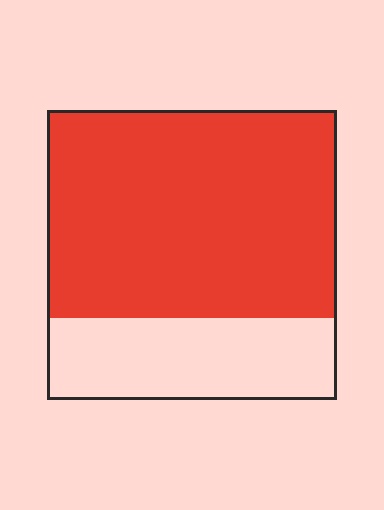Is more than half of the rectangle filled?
Yes.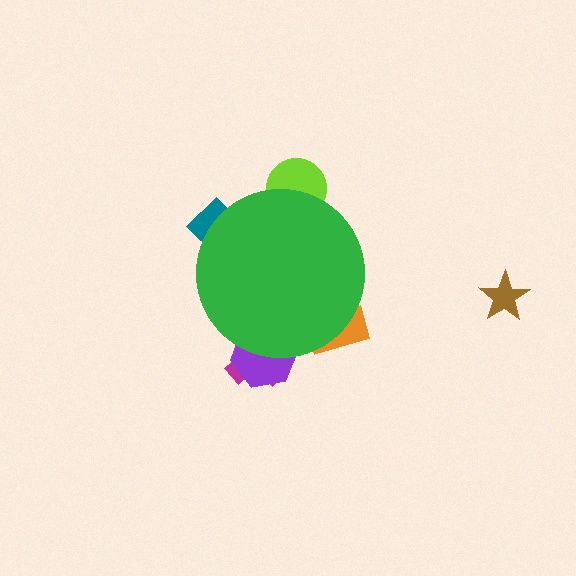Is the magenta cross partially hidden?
Yes, the magenta cross is partially hidden behind the green circle.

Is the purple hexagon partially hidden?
Yes, the purple hexagon is partially hidden behind the green circle.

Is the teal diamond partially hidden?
Yes, the teal diamond is partially hidden behind the green circle.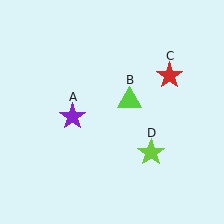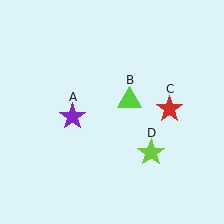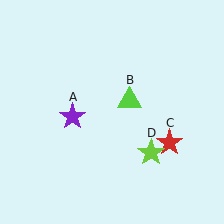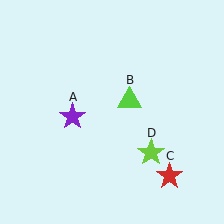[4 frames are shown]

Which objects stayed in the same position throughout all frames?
Purple star (object A) and lime triangle (object B) and lime star (object D) remained stationary.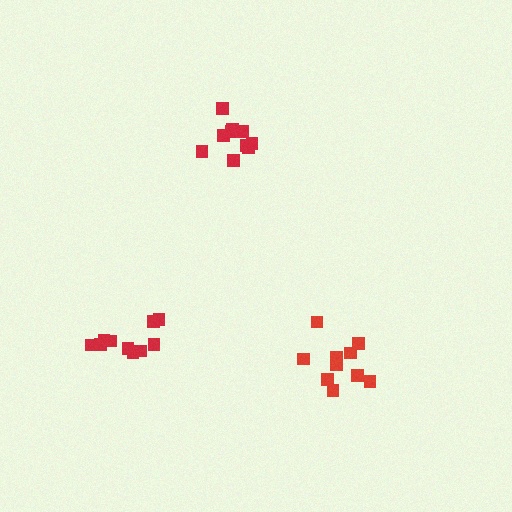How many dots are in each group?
Group 1: 10 dots, Group 2: 10 dots, Group 3: 10 dots (30 total).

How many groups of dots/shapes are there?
There are 3 groups.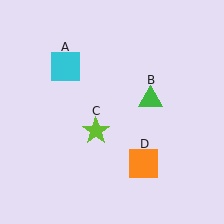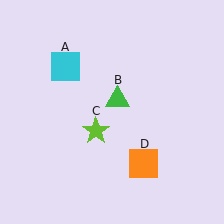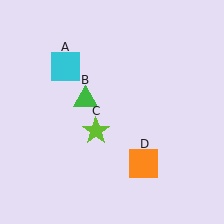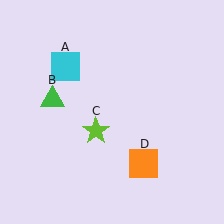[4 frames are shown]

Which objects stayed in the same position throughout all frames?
Cyan square (object A) and lime star (object C) and orange square (object D) remained stationary.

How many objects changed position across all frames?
1 object changed position: green triangle (object B).